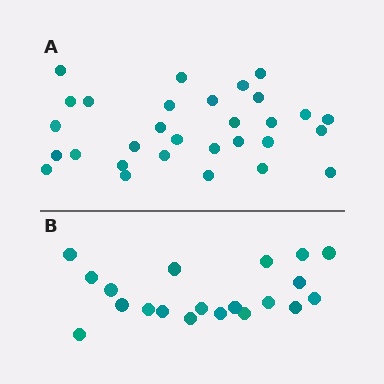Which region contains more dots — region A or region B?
Region A (the top region) has more dots.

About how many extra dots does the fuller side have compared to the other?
Region A has roughly 10 or so more dots than region B.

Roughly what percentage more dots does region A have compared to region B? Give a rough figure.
About 50% more.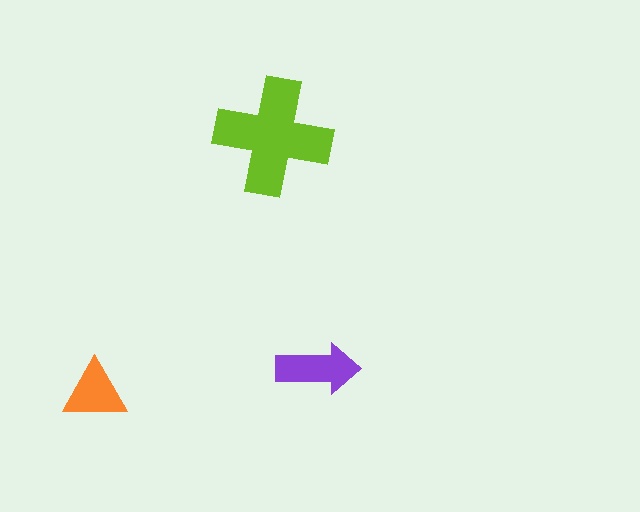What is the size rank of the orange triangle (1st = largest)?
3rd.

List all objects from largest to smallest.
The lime cross, the purple arrow, the orange triangle.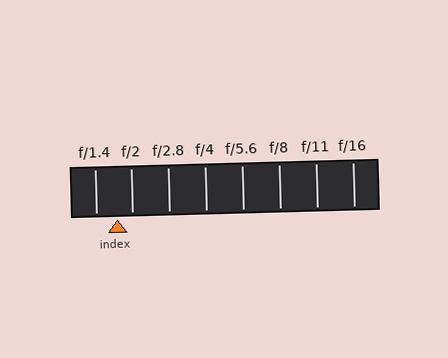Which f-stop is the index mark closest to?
The index mark is closest to f/2.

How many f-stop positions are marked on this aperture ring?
There are 8 f-stop positions marked.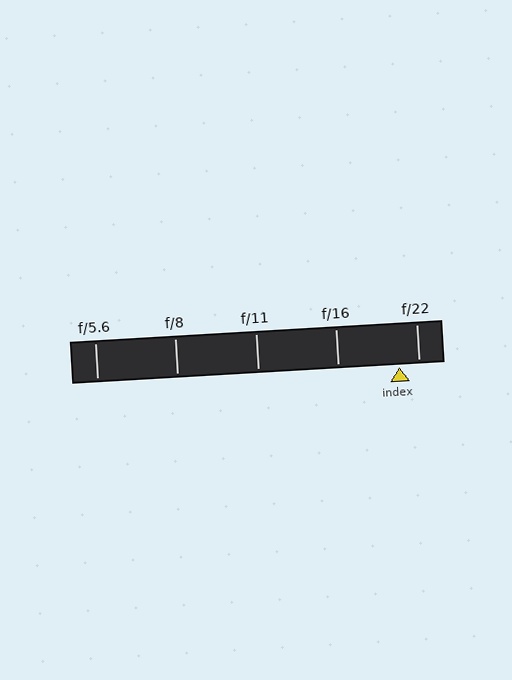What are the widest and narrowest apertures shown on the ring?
The widest aperture shown is f/5.6 and the narrowest is f/22.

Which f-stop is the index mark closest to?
The index mark is closest to f/22.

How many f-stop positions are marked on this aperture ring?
There are 5 f-stop positions marked.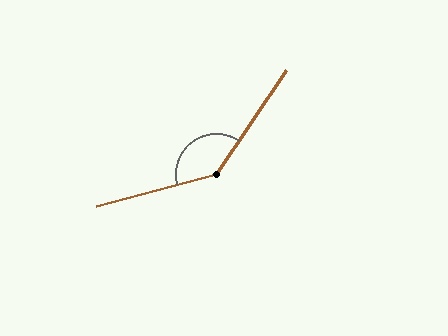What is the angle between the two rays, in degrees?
Approximately 139 degrees.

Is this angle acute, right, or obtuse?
It is obtuse.